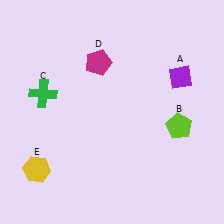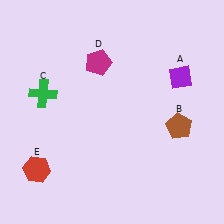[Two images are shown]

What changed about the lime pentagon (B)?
In Image 1, B is lime. In Image 2, it changed to brown.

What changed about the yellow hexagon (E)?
In Image 1, E is yellow. In Image 2, it changed to red.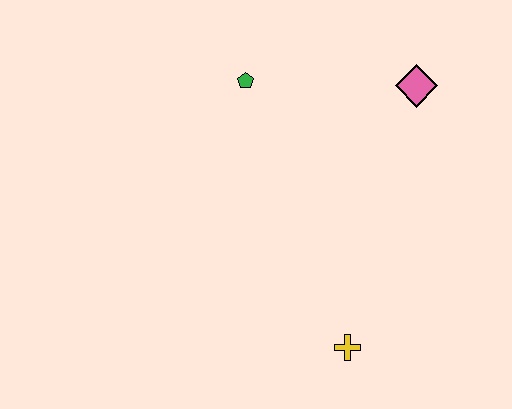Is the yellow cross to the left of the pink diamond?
Yes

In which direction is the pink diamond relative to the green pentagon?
The pink diamond is to the right of the green pentagon.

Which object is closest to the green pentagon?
The pink diamond is closest to the green pentagon.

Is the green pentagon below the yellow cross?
No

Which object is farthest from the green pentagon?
The yellow cross is farthest from the green pentagon.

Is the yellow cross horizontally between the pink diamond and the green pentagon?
Yes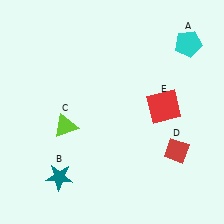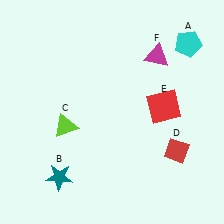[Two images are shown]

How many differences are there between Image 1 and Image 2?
There is 1 difference between the two images.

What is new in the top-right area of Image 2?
A magenta triangle (F) was added in the top-right area of Image 2.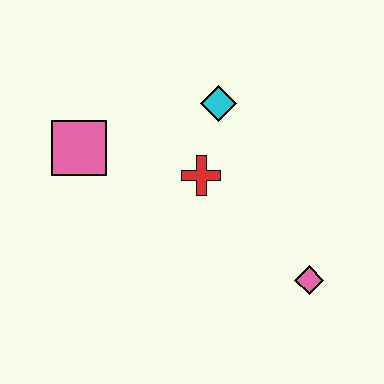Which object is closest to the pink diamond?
The red cross is closest to the pink diamond.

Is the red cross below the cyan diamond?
Yes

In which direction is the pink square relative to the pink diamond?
The pink square is to the left of the pink diamond.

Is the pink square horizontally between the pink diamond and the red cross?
No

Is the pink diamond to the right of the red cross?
Yes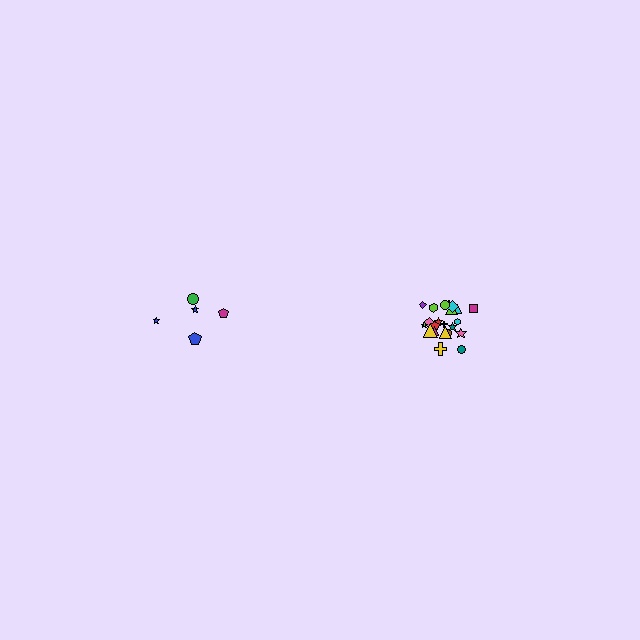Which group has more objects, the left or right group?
The right group.